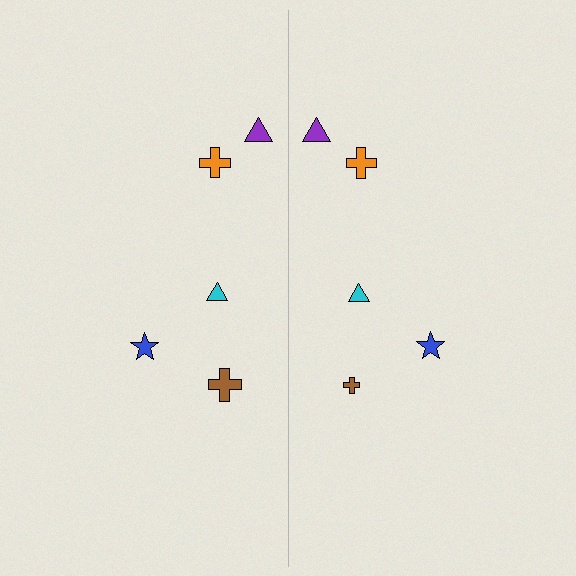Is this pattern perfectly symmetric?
No, the pattern is not perfectly symmetric. The brown cross on the right side has a different size than its mirror counterpart.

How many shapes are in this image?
There are 10 shapes in this image.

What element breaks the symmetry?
The brown cross on the right side has a different size than its mirror counterpart.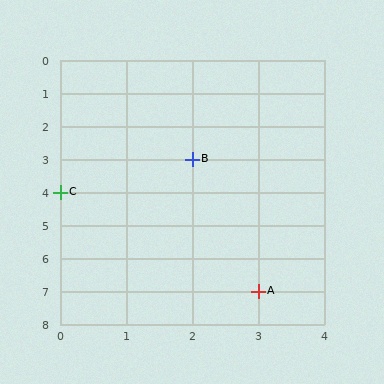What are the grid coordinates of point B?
Point B is at grid coordinates (2, 3).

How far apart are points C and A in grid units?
Points C and A are 3 columns and 3 rows apart (about 4.2 grid units diagonally).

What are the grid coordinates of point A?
Point A is at grid coordinates (3, 7).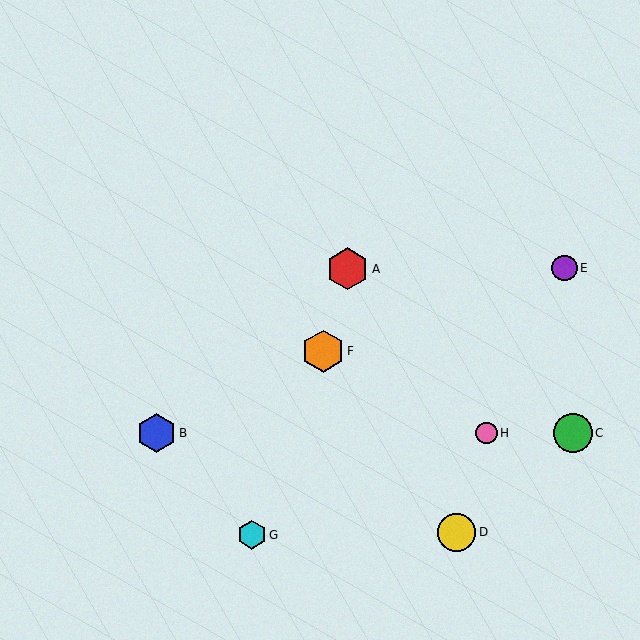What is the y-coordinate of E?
Object E is at y≈268.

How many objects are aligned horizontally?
3 objects (B, C, H) are aligned horizontally.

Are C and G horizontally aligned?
No, C is at y≈433 and G is at y≈535.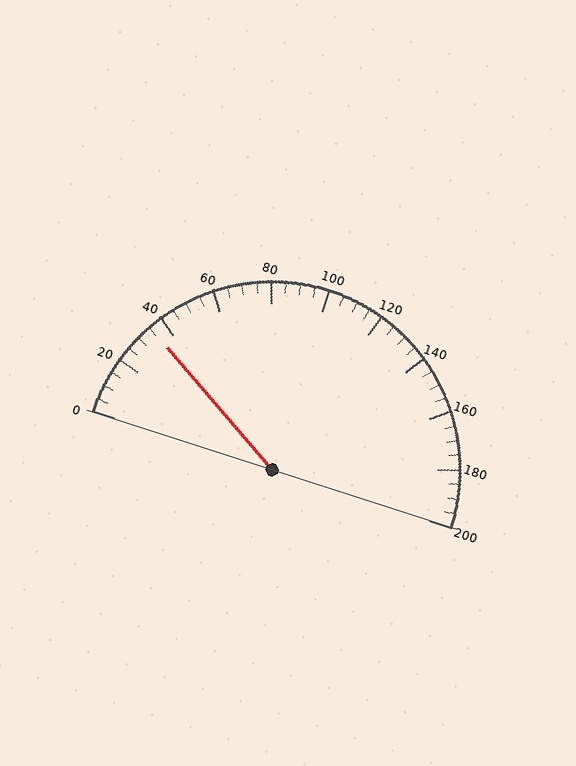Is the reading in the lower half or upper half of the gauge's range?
The reading is in the lower half of the range (0 to 200).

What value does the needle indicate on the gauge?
The needle indicates approximately 35.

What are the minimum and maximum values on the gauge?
The gauge ranges from 0 to 200.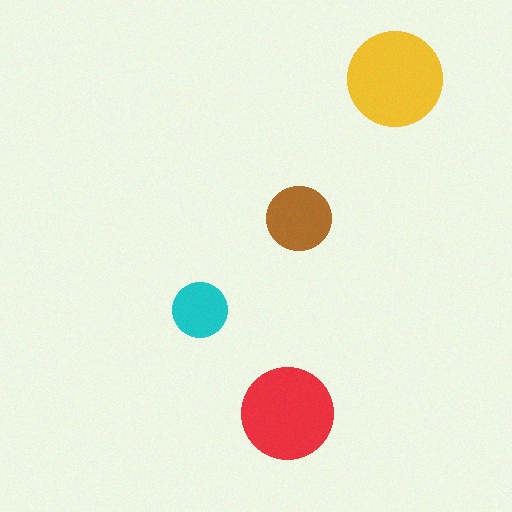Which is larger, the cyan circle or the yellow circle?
The yellow one.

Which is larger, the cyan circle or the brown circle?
The brown one.